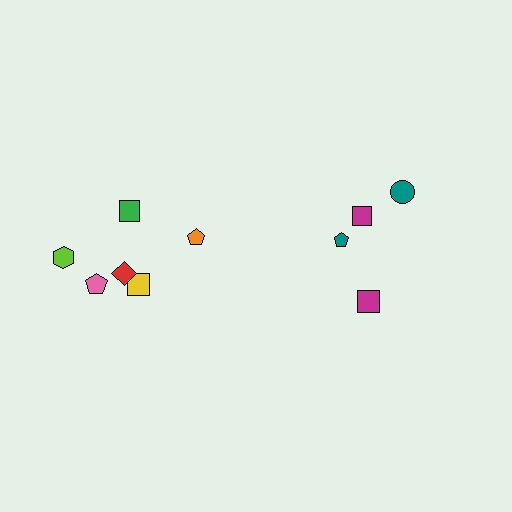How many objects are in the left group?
There are 6 objects.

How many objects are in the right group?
There are 4 objects.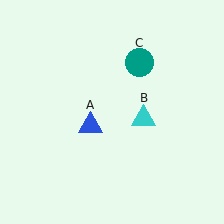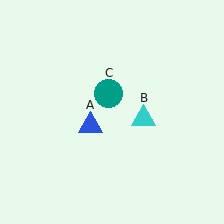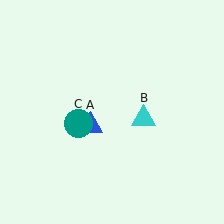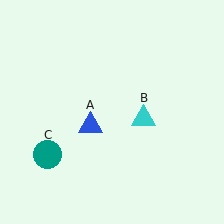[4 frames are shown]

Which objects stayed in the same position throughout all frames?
Blue triangle (object A) and cyan triangle (object B) remained stationary.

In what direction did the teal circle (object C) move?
The teal circle (object C) moved down and to the left.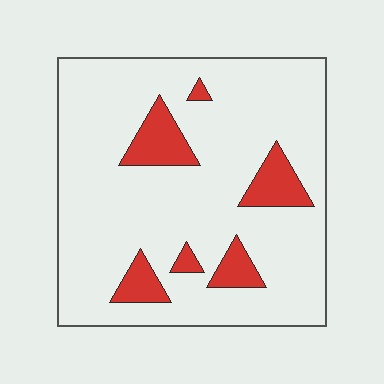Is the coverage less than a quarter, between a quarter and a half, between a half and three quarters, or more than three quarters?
Less than a quarter.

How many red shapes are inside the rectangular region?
6.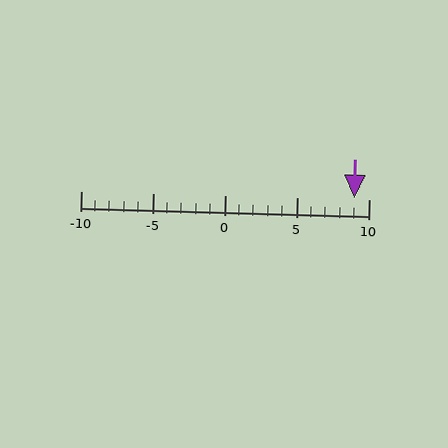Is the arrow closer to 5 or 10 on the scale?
The arrow is closer to 10.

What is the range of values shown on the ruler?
The ruler shows values from -10 to 10.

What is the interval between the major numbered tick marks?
The major tick marks are spaced 5 units apart.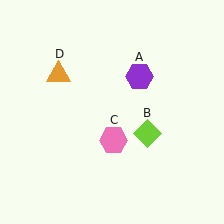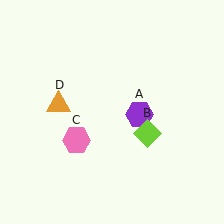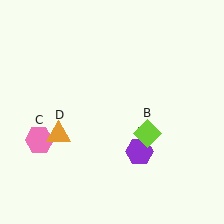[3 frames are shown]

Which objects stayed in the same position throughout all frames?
Lime diamond (object B) remained stationary.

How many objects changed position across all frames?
3 objects changed position: purple hexagon (object A), pink hexagon (object C), orange triangle (object D).